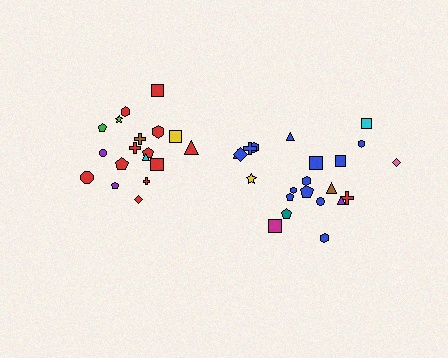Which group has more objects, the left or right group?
The right group.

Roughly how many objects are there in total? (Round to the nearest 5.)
Roughly 40 objects in total.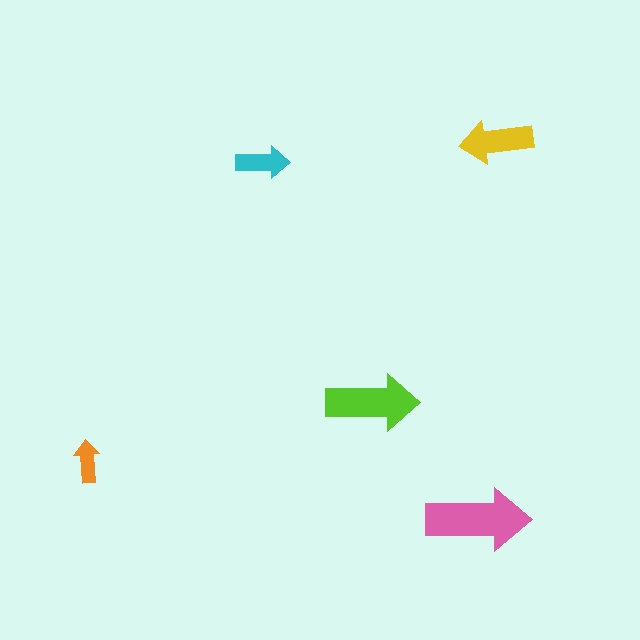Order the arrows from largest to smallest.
the pink one, the lime one, the yellow one, the cyan one, the orange one.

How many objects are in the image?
There are 5 objects in the image.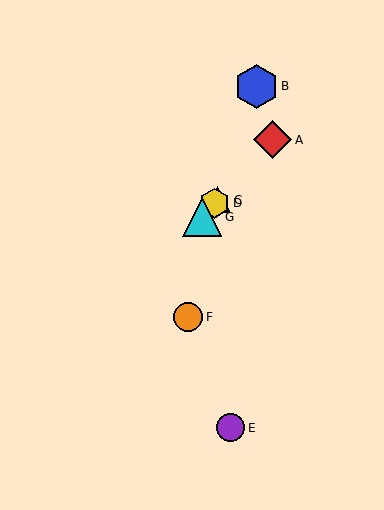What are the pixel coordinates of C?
Object C is at (218, 200).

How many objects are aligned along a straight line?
4 objects (A, C, D, G) are aligned along a straight line.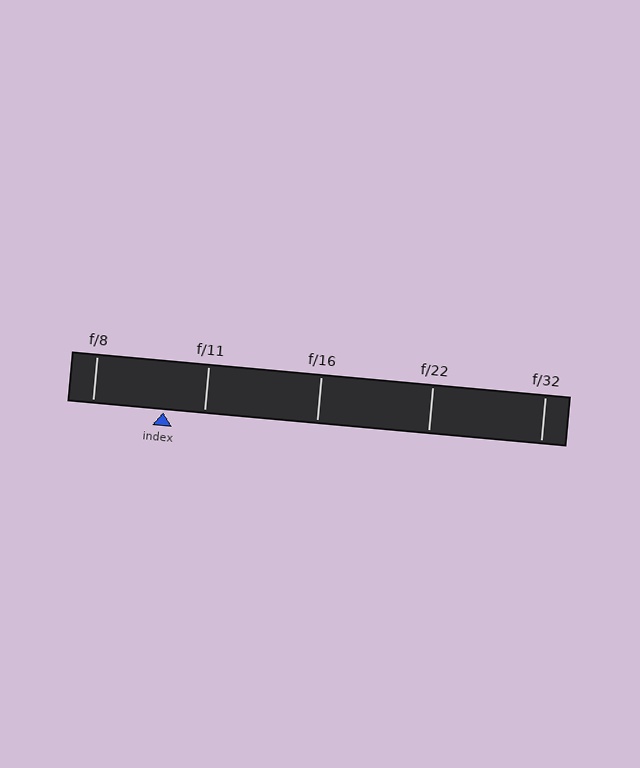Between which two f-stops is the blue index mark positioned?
The index mark is between f/8 and f/11.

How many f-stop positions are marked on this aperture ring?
There are 5 f-stop positions marked.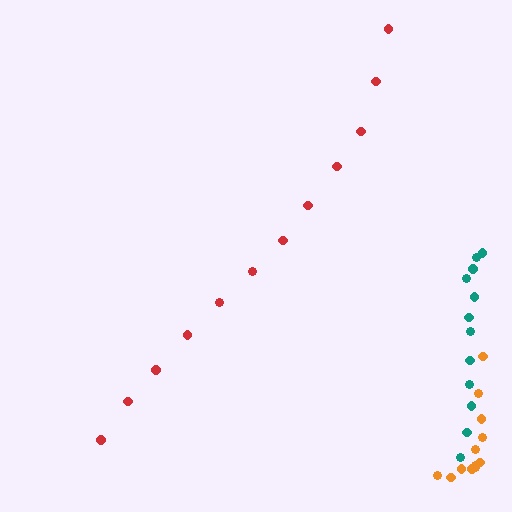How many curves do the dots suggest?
There are 3 distinct paths.